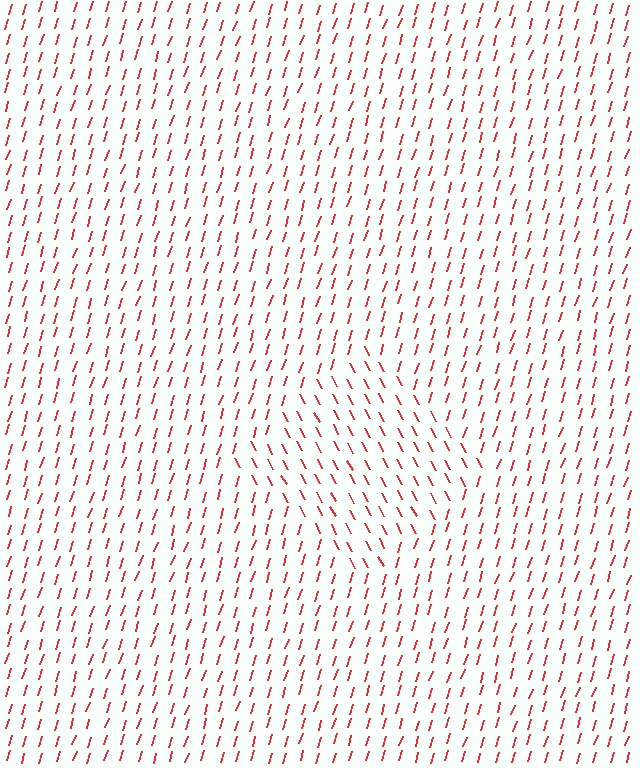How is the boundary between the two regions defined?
The boundary is defined purely by a change in line orientation (approximately 45 degrees difference). All lines are the same color and thickness.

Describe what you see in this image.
The image is filled with small red line segments. A diamond region in the image has lines oriented differently from the surrounding lines, creating a visible texture boundary.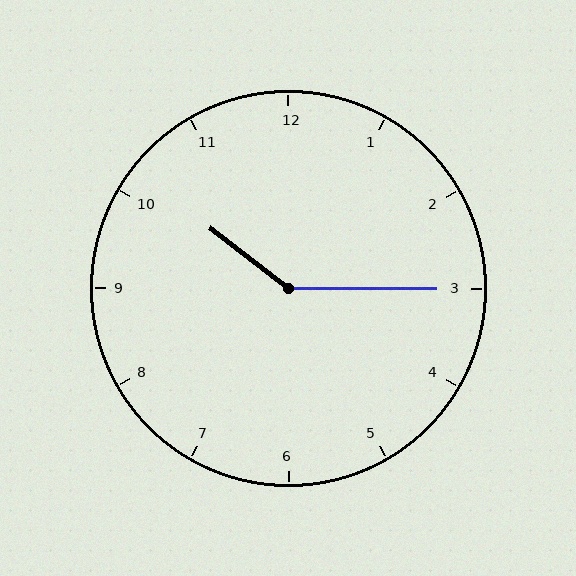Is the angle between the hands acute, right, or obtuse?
It is obtuse.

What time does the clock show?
10:15.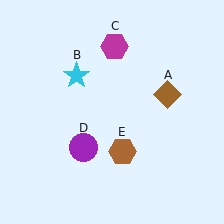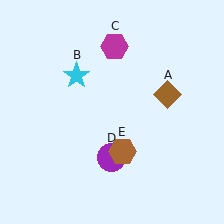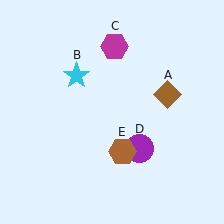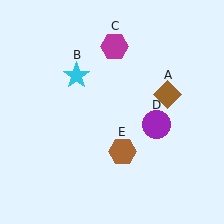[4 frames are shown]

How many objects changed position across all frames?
1 object changed position: purple circle (object D).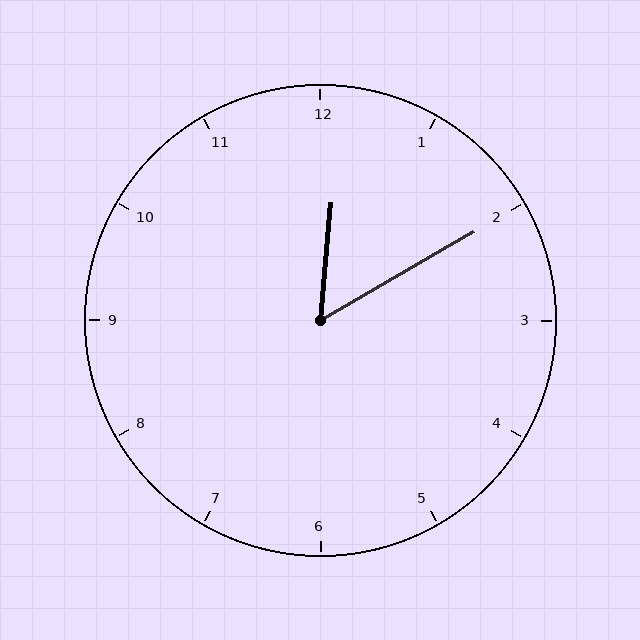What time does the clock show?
12:10.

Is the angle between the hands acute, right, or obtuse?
It is acute.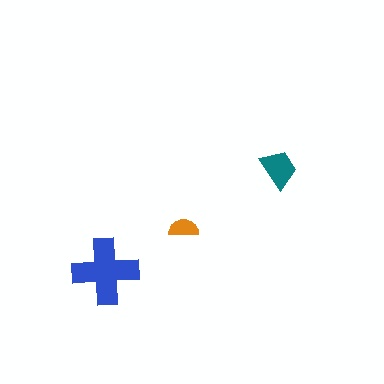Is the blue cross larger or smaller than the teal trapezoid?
Larger.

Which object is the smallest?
The orange semicircle.